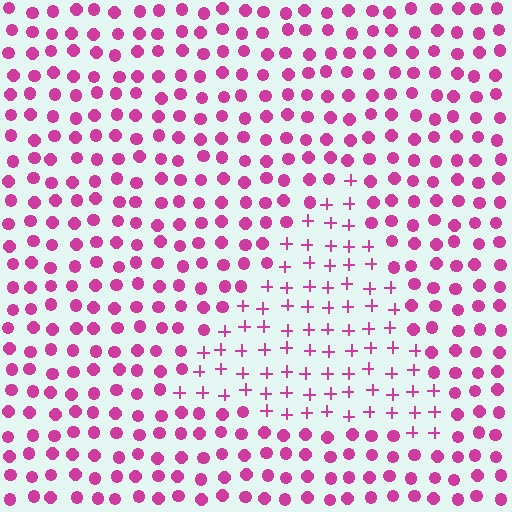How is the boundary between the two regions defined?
The boundary is defined by a change in element shape: plus signs inside vs. circles outside. All elements share the same color and spacing.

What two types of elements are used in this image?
The image uses plus signs inside the triangle region and circles outside it.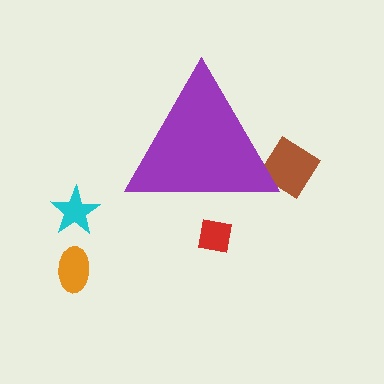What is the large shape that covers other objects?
A purple triangle.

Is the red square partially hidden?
Yes, the red square is partially hidden behind the purple triangle.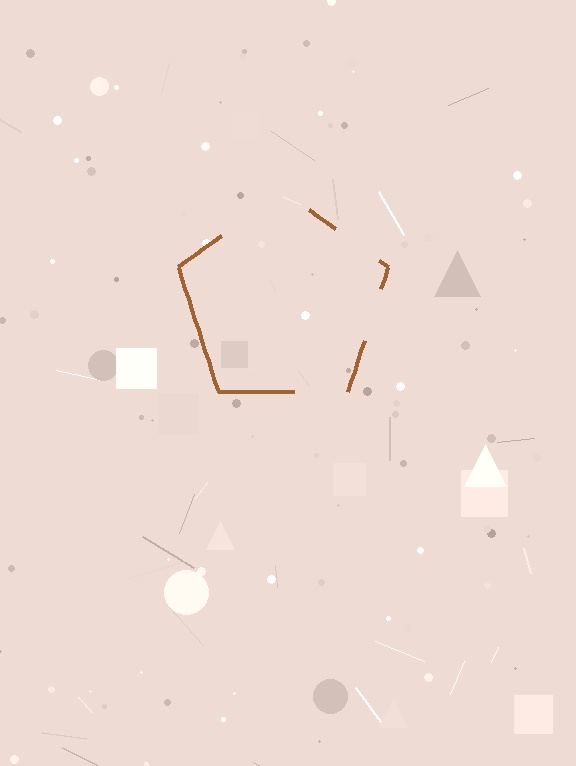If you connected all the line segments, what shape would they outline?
They would outline a pentagon.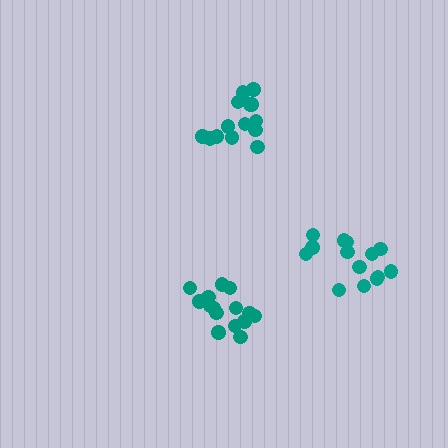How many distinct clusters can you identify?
There are 3 distinct clusters.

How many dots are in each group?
Group 1: 15 dots, Group 2: 14 dots, Group 3: 14 dots (43 total).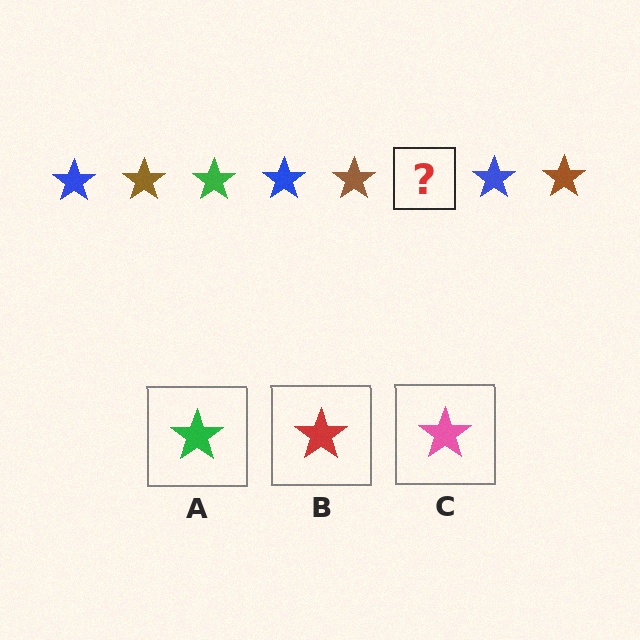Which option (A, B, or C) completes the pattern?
A.